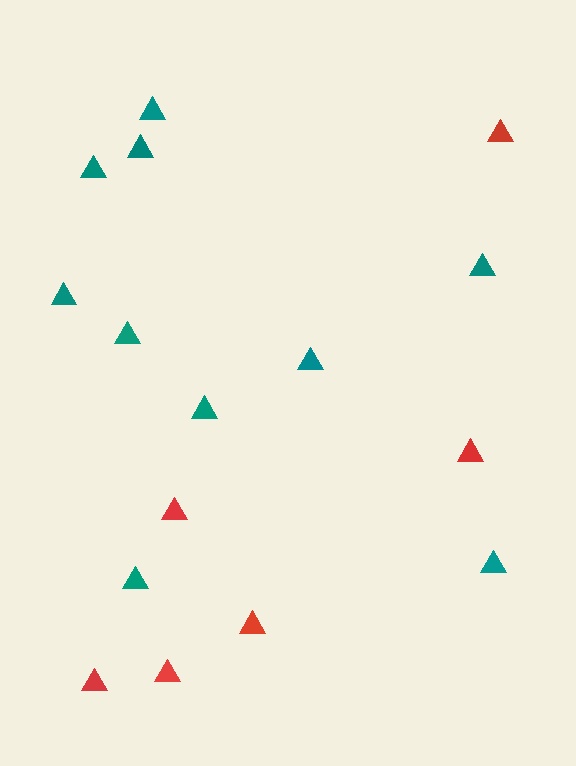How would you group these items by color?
There are 2 groups: one group of red triangles (6) and one group of teal triangles (10).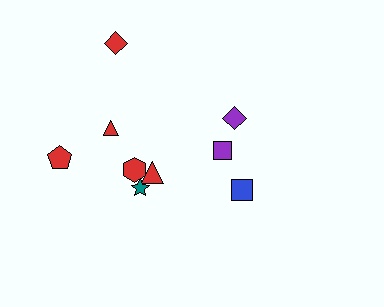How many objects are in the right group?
There are 3 objects.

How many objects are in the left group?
There are 6 objects.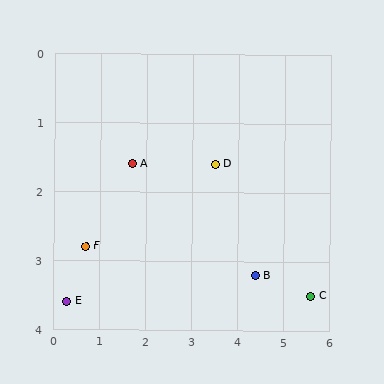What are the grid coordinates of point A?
Point A is at approximately (1.7, 1.6).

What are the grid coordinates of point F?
Point F is at approximately (0.7, 2.8).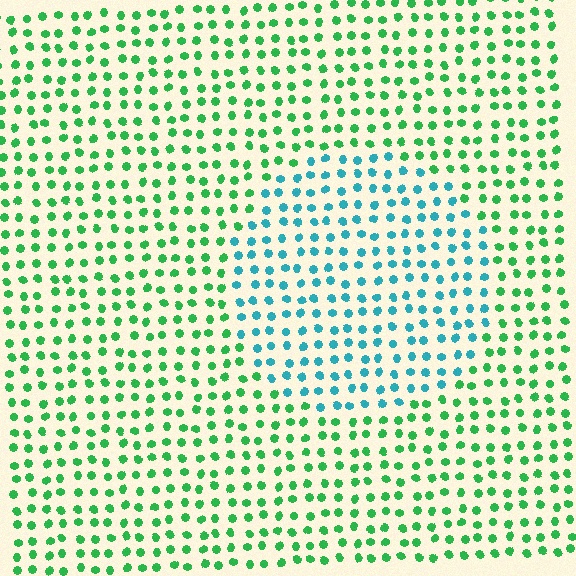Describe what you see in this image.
The image is filled with small green elements in a uniform arrangement. A circle-shaped region is visible where the elements are tinted to a slightly different hue, forming a subtle color boundary.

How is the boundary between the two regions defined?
The boundary is defined purely by a slight shift in hue (about 51 degrees). Spacing, size, and orientation are identical on both sides.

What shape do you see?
I see a circle.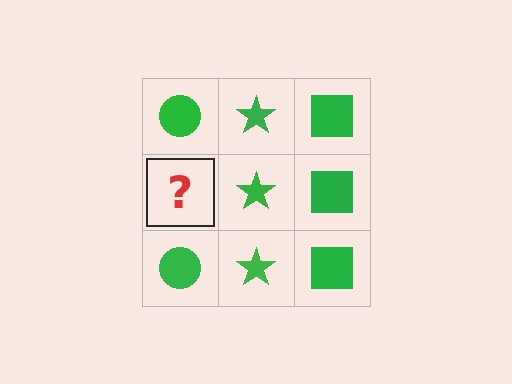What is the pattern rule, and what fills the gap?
The rule is that each column has a consistent shape. The gap should be filled with a green circle.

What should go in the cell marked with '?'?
The missing cell should contain a green circle.